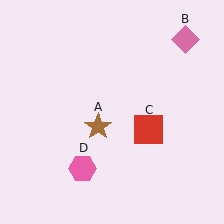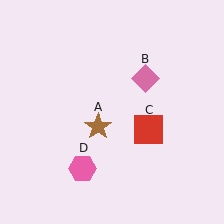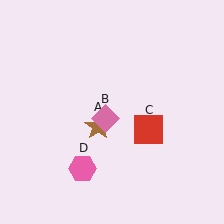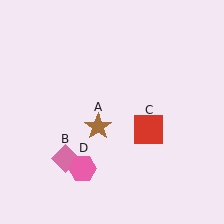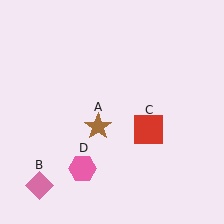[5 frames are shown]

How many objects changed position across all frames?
1 object changed position: pink diamond (object B).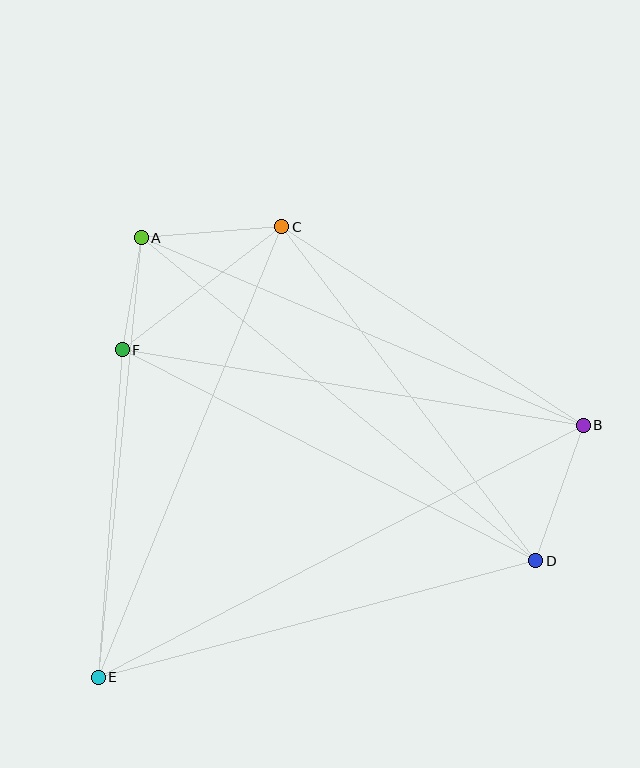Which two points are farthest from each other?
Points B and E are farthest from each other.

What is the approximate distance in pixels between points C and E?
The distance between C and E is approximately 486 pixels.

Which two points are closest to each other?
Points A and F are closest to each other.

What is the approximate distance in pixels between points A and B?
The distance between A and B is approximately 480 pixels.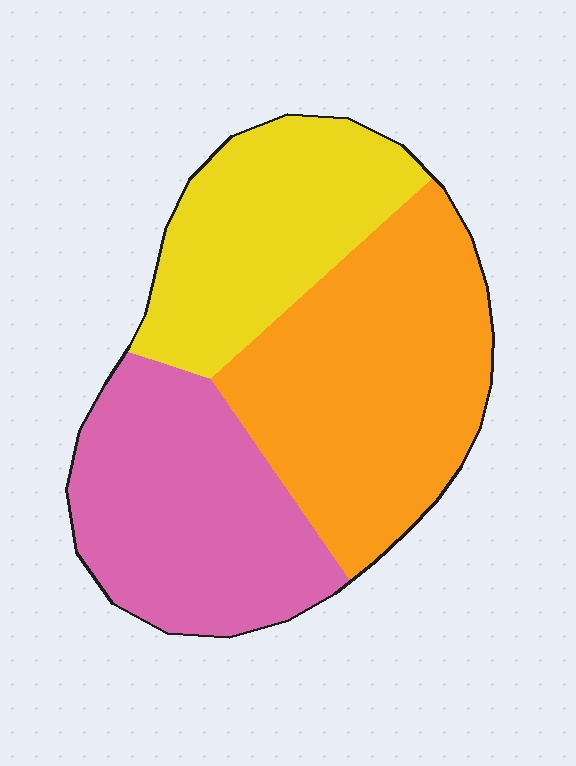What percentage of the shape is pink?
Pink covers 33% of the shape.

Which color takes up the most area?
Orange, at roughly 40%.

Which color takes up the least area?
Yellow, at roughly 25%.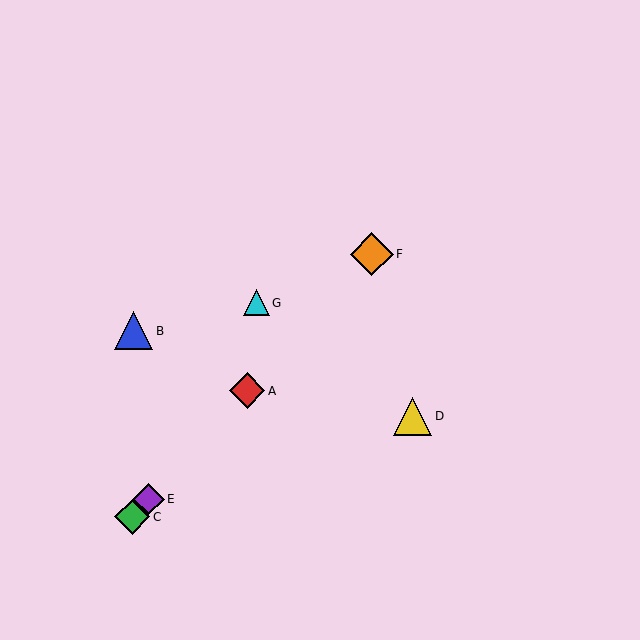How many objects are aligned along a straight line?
4 objects (A, C, E, F) are aligned along a straight line.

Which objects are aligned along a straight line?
Objects A, C, E, F are aligned along a straight line.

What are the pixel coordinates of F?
Object F is at (372, 254).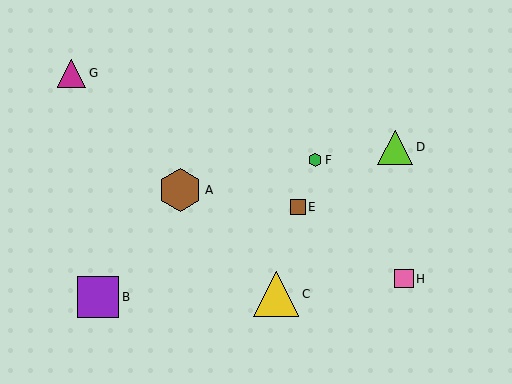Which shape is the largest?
The yellow triangle (labeled C) is the largest.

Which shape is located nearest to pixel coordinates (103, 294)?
The purple square (labeled B) at (98, 297) is nearest to that location.